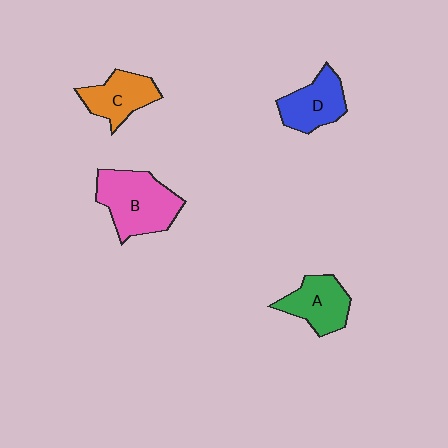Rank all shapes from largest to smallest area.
From largest to smallest: B (pink), A (green), D (blue), C (orange).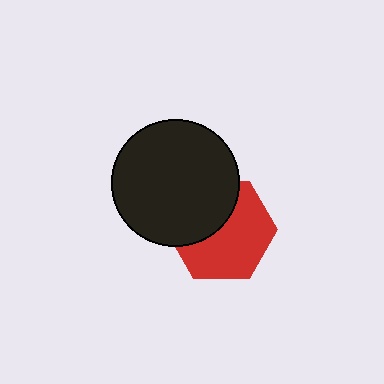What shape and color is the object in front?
The object in front is a black circle.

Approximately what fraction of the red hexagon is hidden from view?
Roughly 39% of the red hexagon is hidden behind the black circle.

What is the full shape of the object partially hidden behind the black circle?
The partially hidden object is a red hexagon.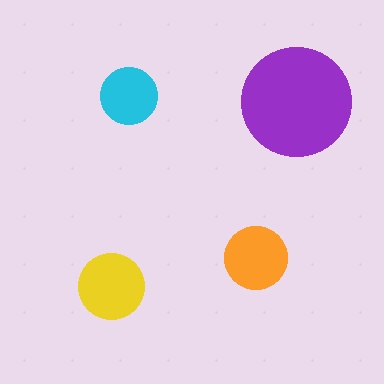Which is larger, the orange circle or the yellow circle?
The yellow one.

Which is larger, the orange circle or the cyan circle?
The orange one.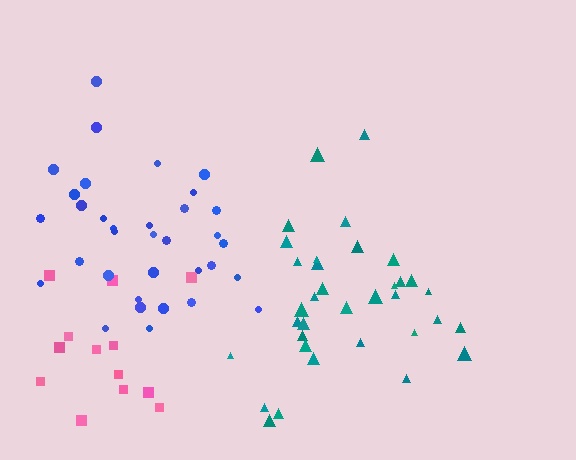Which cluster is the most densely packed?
Teal.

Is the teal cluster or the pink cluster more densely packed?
Teal.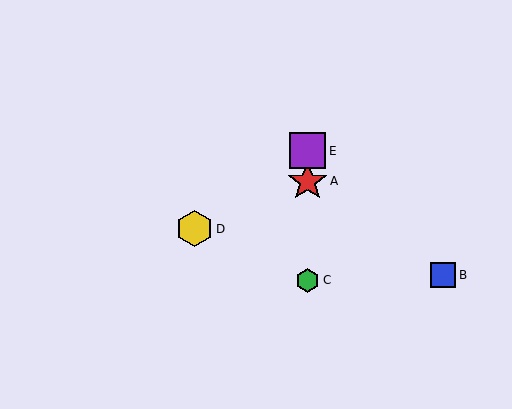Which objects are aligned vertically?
Objects A, C, E are aligned vertically.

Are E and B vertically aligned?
No, E is at x≈308 and B is at x≈443.